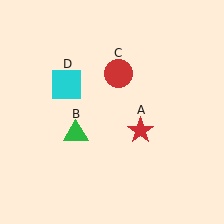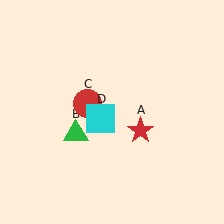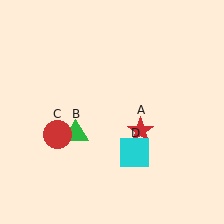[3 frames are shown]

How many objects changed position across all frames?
2 objects changed position: red circle (object C), cyan square (object D).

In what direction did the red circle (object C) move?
The red circle (object C) moved down and to the left.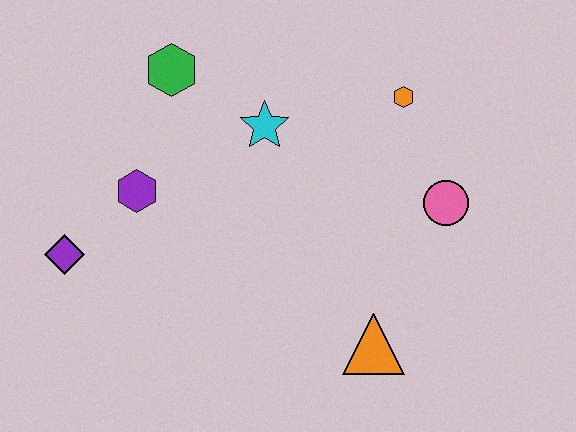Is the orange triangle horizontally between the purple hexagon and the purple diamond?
No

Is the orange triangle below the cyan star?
Yes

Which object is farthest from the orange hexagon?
The purple diamond is farthest from the orange hexagon.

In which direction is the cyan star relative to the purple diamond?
The cyan star is to the right of the purple diamond.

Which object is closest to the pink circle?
The orange hexagon is closest to the pink circle.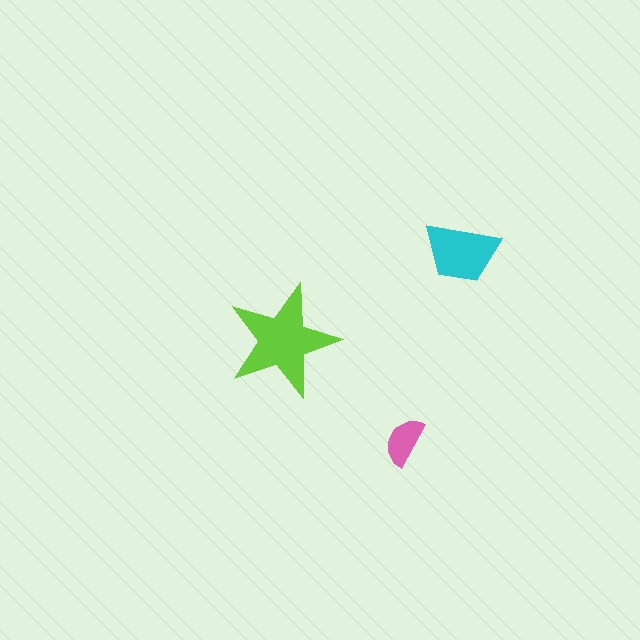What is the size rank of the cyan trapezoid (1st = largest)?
2nd.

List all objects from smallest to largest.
The pink semicircle, the cyan trapezoid, the lime star.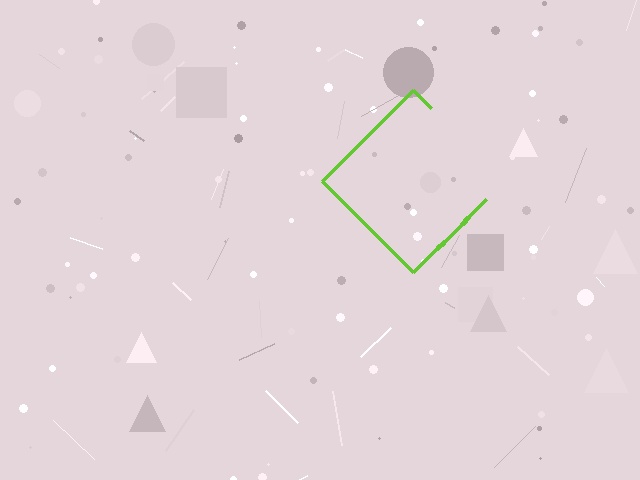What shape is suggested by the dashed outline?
The dashed outline suggests a diamond.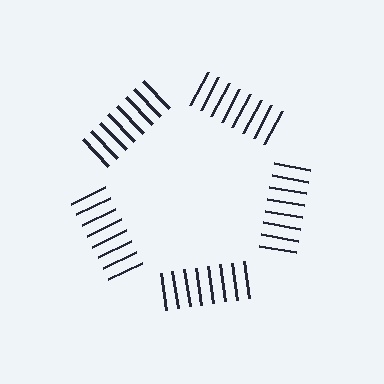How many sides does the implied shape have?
5 sides — the line-ends trace a pentagon.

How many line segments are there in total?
40 — 8 along each of the 5 edges.